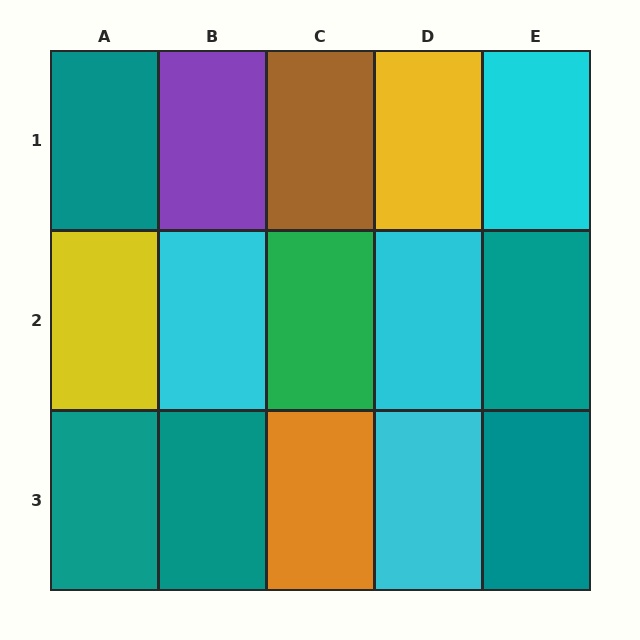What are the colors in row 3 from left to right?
Teal, teal, orange, cyan, teal.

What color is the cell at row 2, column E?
Teal.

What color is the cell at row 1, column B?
Purple.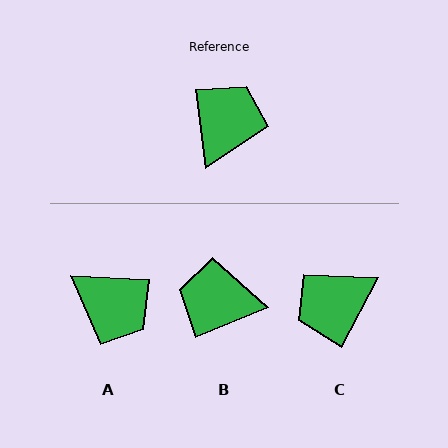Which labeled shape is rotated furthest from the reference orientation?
C, about 145 degrees away.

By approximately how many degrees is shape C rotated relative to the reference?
Approximately 145 degrees counter-clockwise.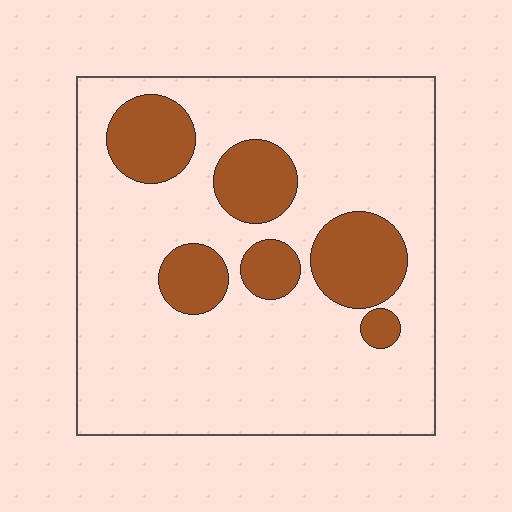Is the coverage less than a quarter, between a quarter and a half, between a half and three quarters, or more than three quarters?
Less than a quarter.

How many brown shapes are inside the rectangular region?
6.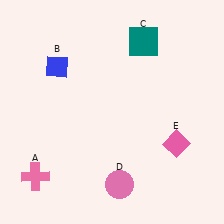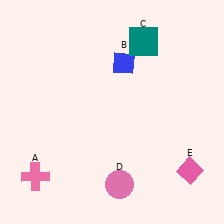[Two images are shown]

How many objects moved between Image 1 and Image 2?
2 objects moved between the two images.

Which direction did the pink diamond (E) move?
The pink diamond (E) moved down.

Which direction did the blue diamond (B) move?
The blue diamond (B) moved right.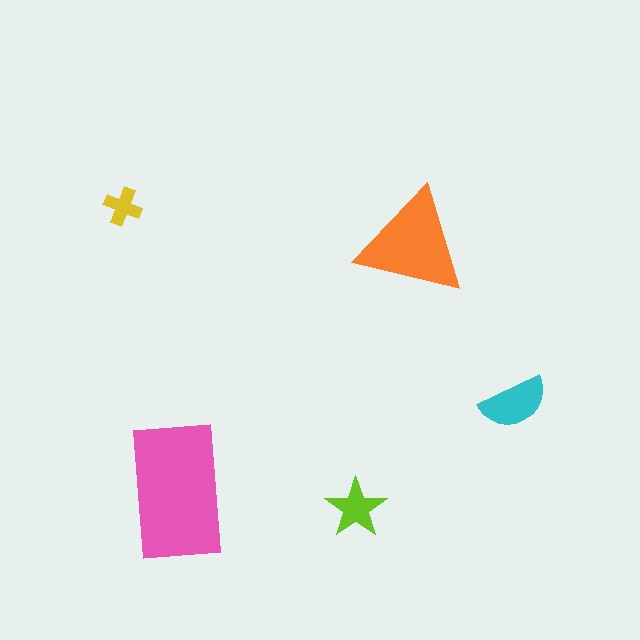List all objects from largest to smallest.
The pink rectangle, the orange triangle, the cyan semicircle, the lime star, the yellow cross.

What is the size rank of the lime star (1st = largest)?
4th.